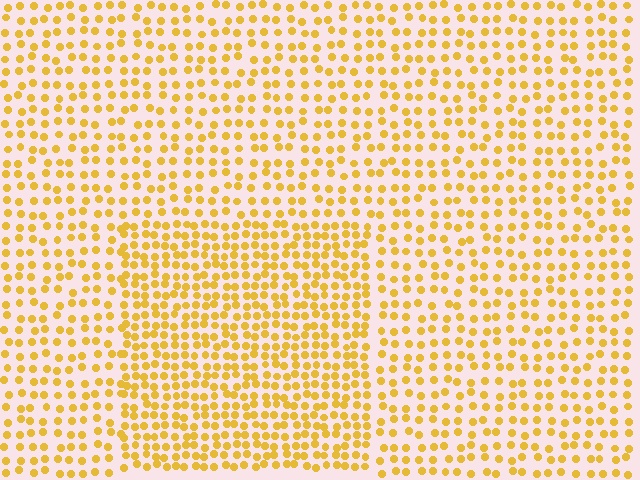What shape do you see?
I see a rectangle.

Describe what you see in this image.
The image contains small yellow elements arranged at two different densities. A rectangle-shaped region is visible where the elements are more densely packed than the surrounding area.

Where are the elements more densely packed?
The elements are more densely packed inside the rectangle boundary.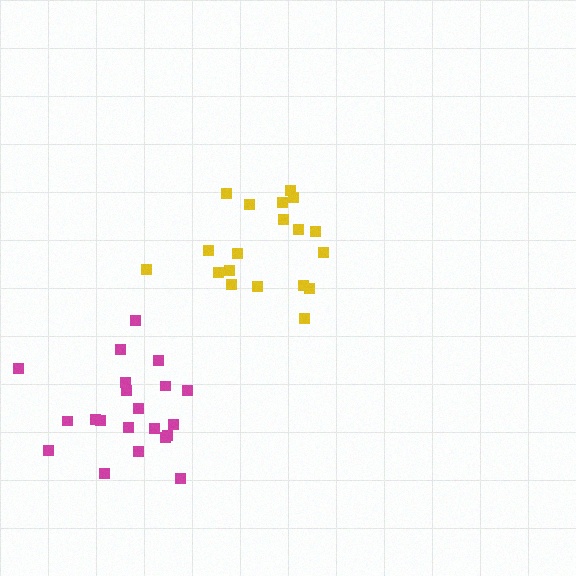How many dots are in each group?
Group 1: 19 dots, Group 2: 21 dots (40 total).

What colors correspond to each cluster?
The clusters are colored: yellow, magenta.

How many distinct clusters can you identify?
There are 2 distinct clusters.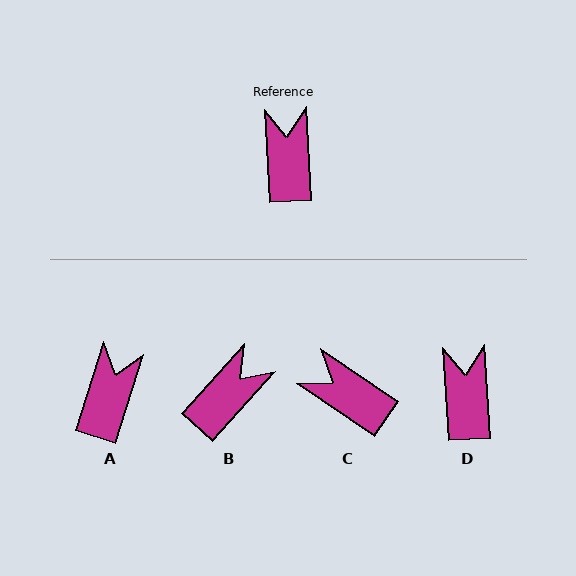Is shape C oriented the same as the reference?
No, it is off by about 52 degrees.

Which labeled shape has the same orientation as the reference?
D.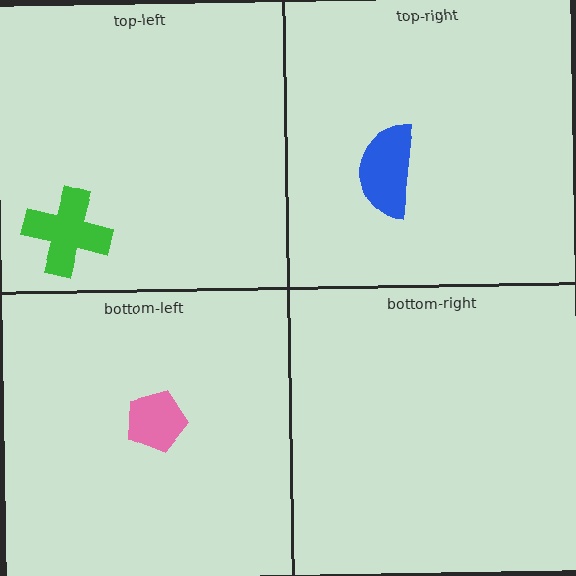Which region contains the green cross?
The top-left region.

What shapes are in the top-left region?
The green cross.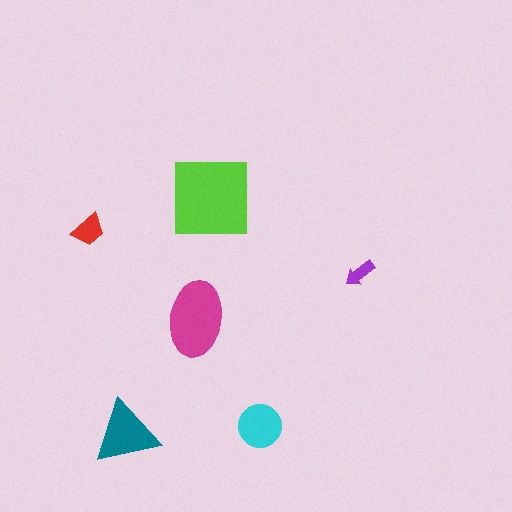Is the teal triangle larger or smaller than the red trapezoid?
Larger.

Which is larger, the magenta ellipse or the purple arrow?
The magenta ellipse.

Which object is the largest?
The lime square.